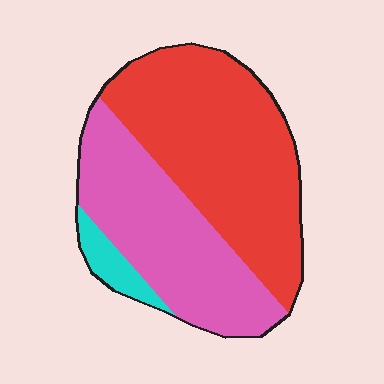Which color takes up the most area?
Red, at roughly 55%.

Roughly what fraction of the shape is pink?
Pink covers 40% of the shape.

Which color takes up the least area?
Cyan, at roughly 5%.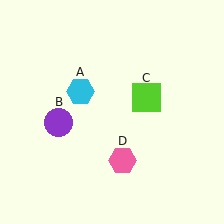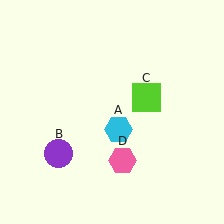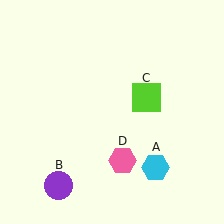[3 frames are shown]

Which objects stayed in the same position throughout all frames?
Lime square (object C) and pink hexagon (object D) remained stationary.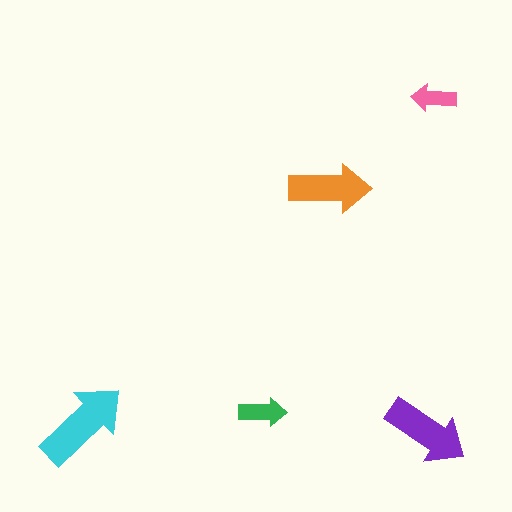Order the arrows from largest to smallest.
the cyan one, the purple one, the orange one, the green one, the pink one.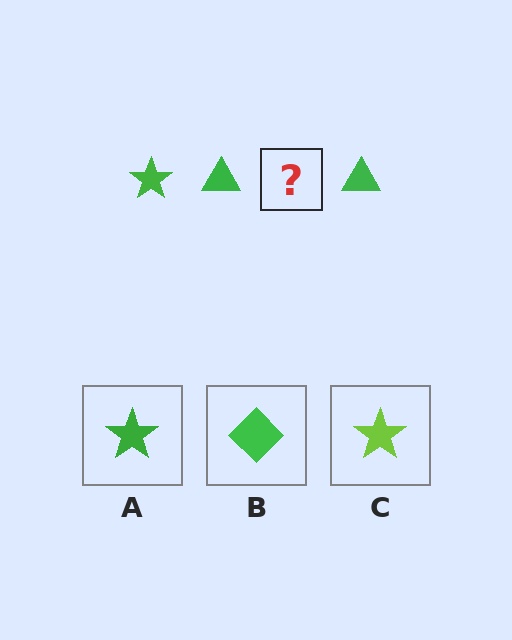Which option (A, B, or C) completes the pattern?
A.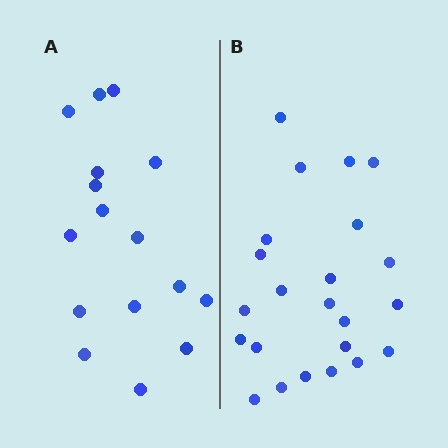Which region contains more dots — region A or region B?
Region B (the right region) has more dots.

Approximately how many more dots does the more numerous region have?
Region B has roughly 8 or so more dots than region A.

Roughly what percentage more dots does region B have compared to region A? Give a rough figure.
About 45% more.